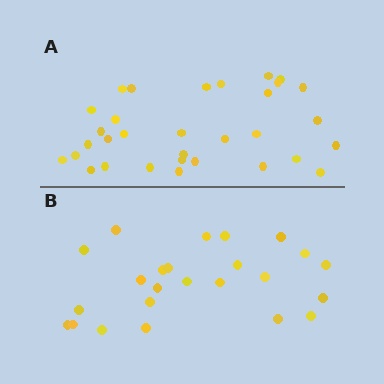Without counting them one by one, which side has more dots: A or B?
Region A (the top region) has more dots.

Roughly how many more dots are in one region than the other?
Region A has roughly 8 or so more dots than region B.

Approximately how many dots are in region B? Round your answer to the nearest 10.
About 20 dots. (The exact count is 24, which rounds to 20.)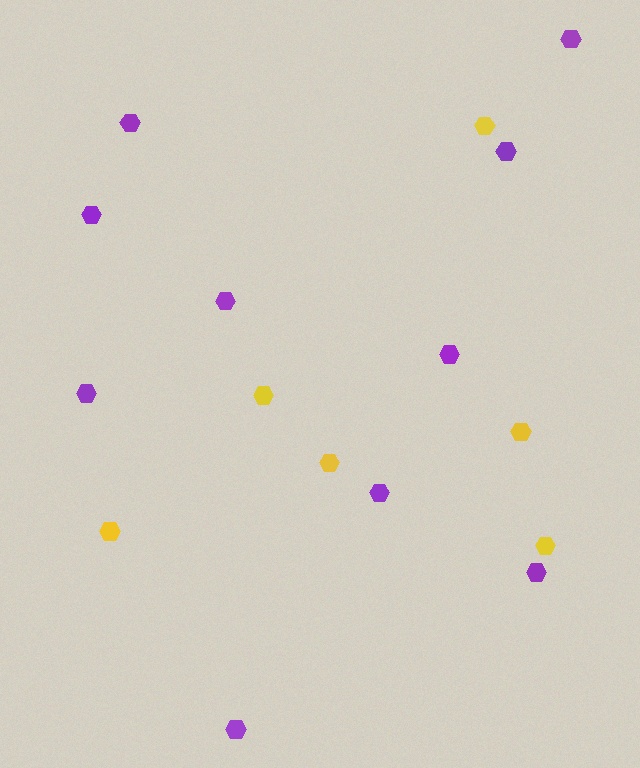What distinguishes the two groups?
There are 2 groups: one group of purple hexagons (10) and one group of yellow hexagons (6).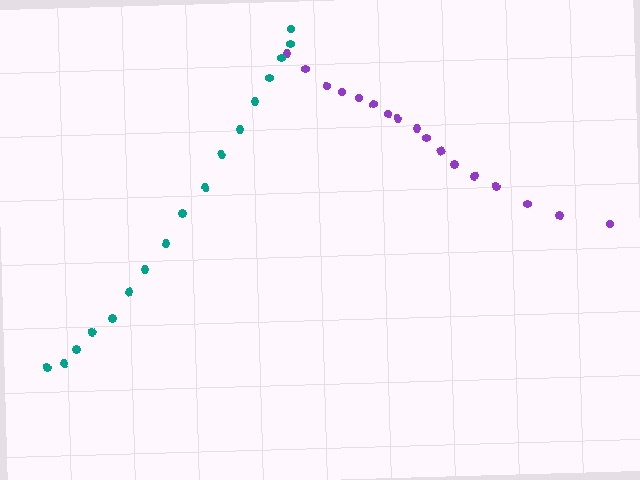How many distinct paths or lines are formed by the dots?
There are 2 distinct paths.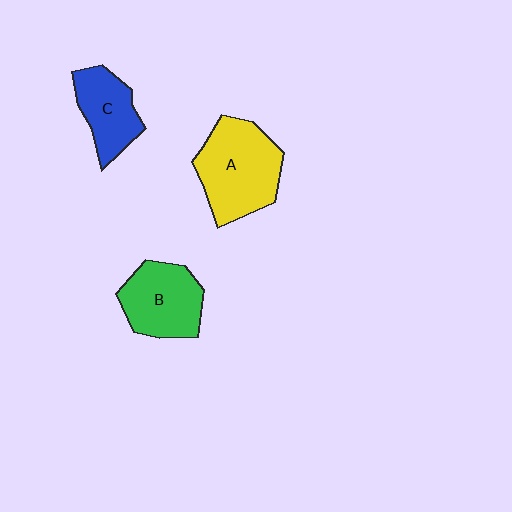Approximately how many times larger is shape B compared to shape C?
Approximately 1.2 times.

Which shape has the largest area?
Shape A (yellow).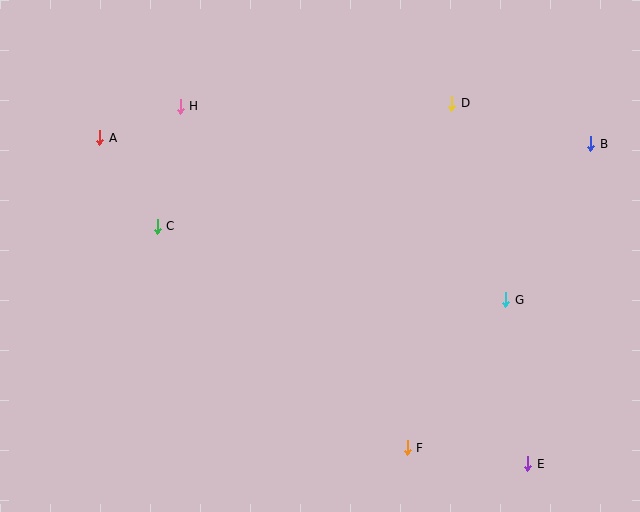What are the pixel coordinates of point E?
Point E is at (528, 464).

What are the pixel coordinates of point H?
Point H is at (180, 106).